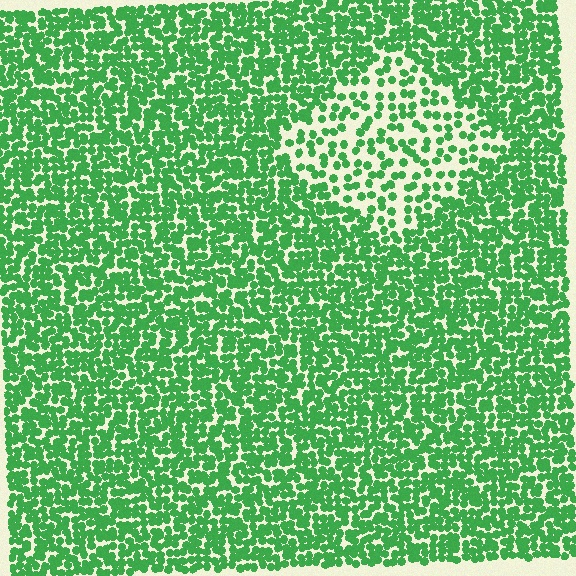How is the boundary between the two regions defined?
The boundary is defined by a change in element density (approximately 2.2x ratio). All elements are the same color, size, and shape.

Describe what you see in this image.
The image contains small green elements arranged at two different densities. A diamond-shaped region is visible where the elements are less densely packed than the surrounding area.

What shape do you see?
I see a diamond.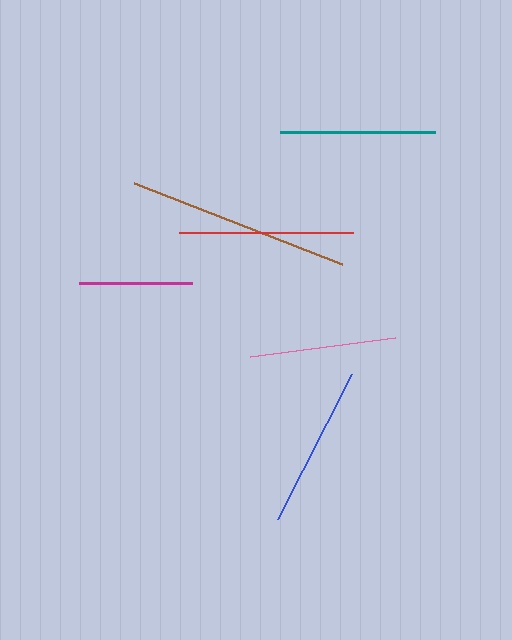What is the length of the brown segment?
The brown segment is approximately 224 pixels long.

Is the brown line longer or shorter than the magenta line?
The brown line is longer than the magenta line.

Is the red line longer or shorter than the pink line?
The red line is longer than the pink line.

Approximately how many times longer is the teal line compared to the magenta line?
The teal line is approximately 1.4 times the length of the magenta line.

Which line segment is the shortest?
The magenta line is the shortest at approximately 114 pixels.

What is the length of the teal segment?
The teal segment is approximately 154 pixels long.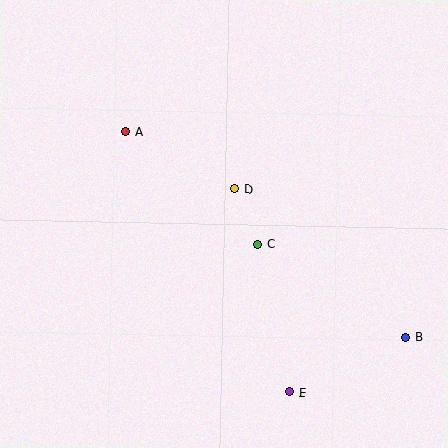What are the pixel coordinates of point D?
Point D is at (234, 189).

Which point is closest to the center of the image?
Point D at (234, 189) is closest to the center.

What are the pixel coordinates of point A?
Point A is at (125, 132).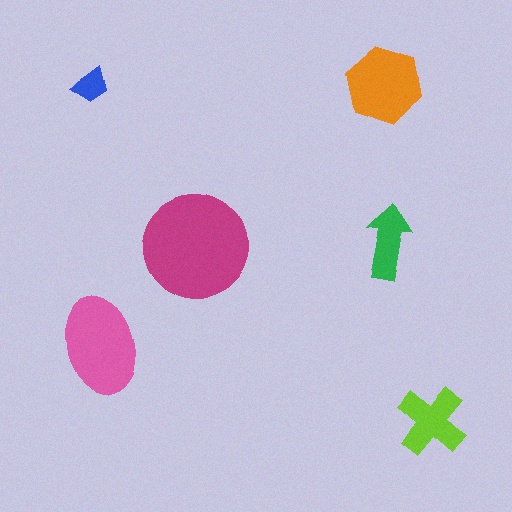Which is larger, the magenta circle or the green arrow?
The magenta circle.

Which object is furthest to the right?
The lime cross is rightmost.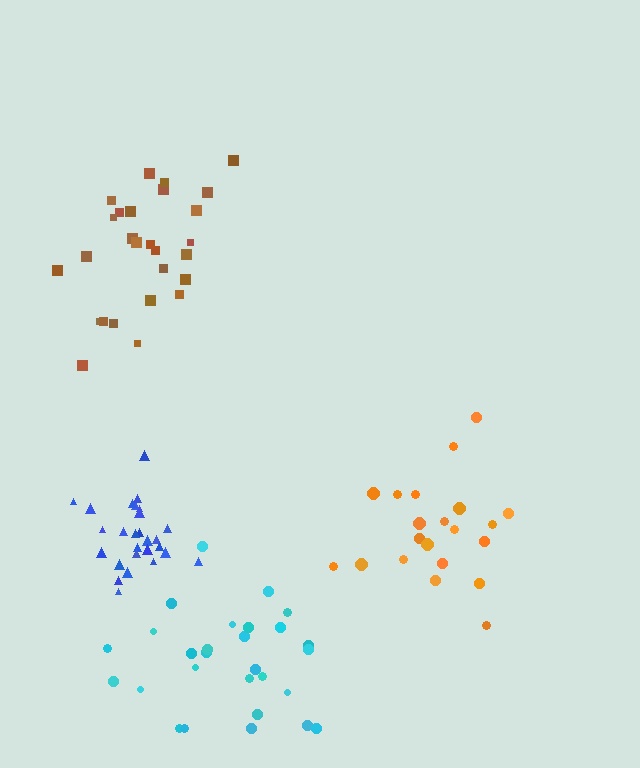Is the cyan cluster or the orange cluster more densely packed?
Orange.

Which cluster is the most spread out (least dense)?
Cyan.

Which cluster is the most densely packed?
Blue.